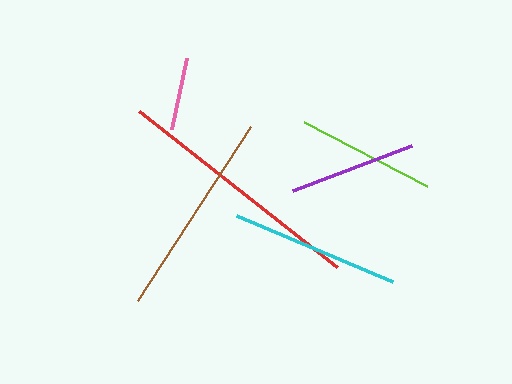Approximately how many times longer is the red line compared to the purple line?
The red line is approximately 2.0 times the length of the purple line.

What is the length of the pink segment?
The pink segment is approximately 72 pixels long.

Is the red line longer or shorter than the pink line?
The red line is longer than the pink line.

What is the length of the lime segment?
The lime segment is approximately 139 pixels long.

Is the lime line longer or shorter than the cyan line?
The cyan line is longer than the lime line.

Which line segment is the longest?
The red line is the longest at approximately 252 pixels.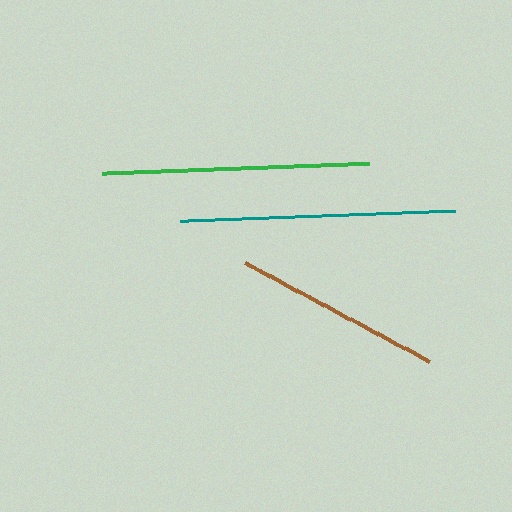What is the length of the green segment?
The green segment is approximately 267 pixels long.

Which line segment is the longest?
The teal line is the longest at approximately 277 pixels.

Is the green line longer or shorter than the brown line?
The green line is longer than the brown line.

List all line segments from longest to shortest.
From longest to shortest: teal, green, brown.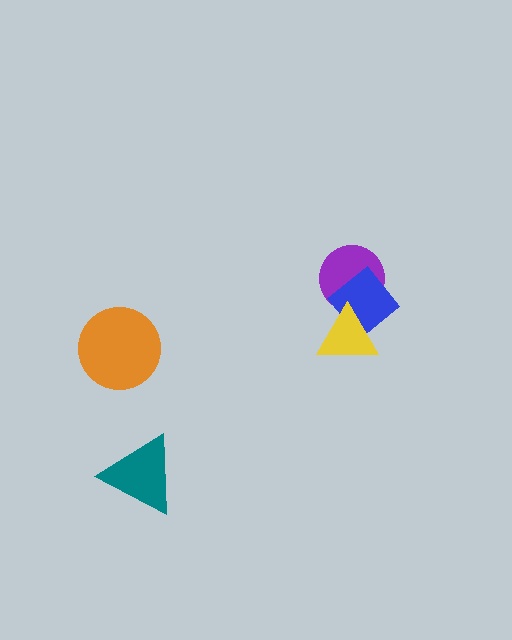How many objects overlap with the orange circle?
0 objects overlap with the orange circle.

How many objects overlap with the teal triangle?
0 objects overlap with the teal triangle.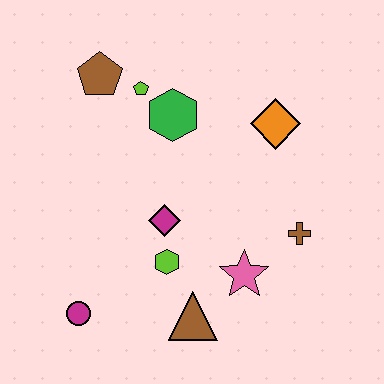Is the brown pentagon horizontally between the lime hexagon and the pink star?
No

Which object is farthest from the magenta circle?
The orange diamond is farthest from the magenta circle.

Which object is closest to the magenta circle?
The lime hexagon is closest to the magenta circle.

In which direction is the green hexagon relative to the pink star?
The green hexagon is above the pink star.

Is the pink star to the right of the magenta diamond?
Yes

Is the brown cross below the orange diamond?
Yes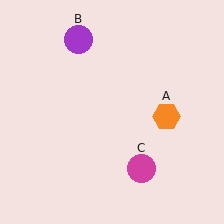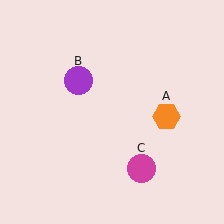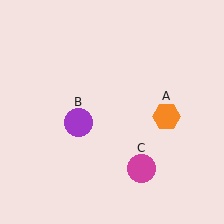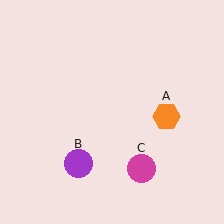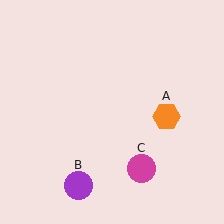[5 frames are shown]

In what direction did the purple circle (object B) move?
The purple circle (object B) moved down.